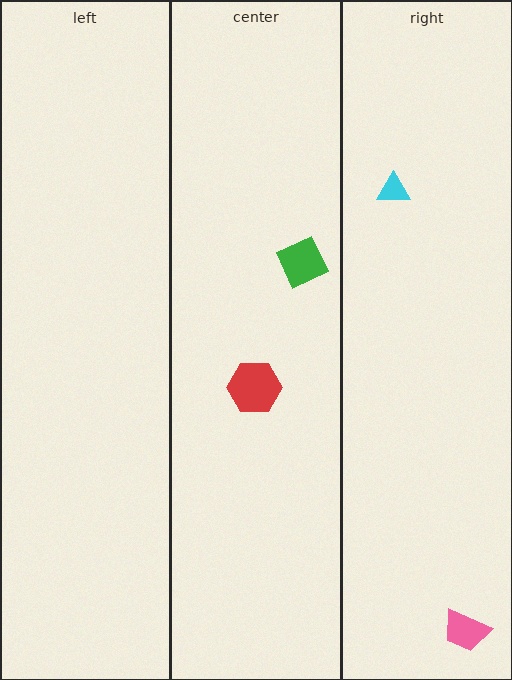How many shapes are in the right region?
2.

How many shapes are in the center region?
2.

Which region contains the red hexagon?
The center region.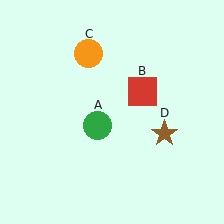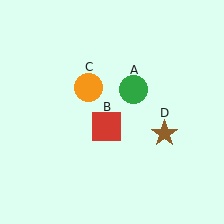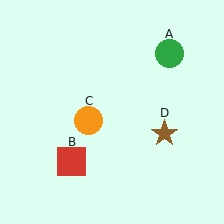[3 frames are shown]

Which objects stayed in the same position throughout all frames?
Brown star (object D) remained stationary.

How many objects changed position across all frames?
3 objects changed position: green circle (object A), red square (object B), orange circle (object C).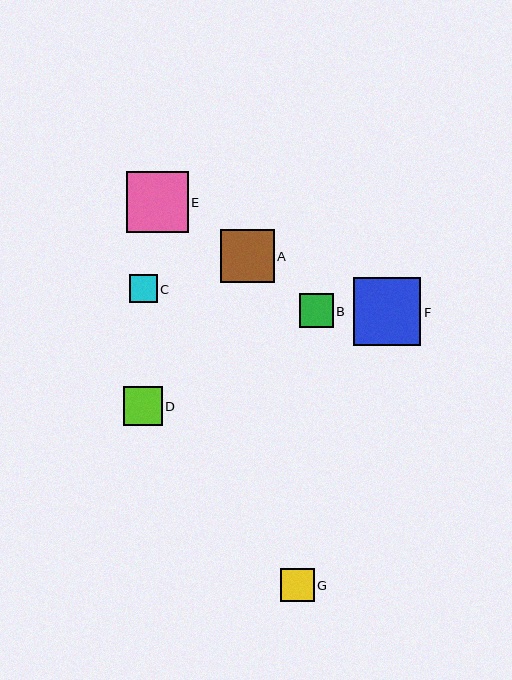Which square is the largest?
Square F is the largest with a size of approximately 67 pixels.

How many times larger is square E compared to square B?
Square E is approximately 1.8 times the size of square B.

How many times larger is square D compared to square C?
Square D is approximately 1.4 times the size of square C.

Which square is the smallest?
Square C is the smallest with a size of approximately 27 pixels.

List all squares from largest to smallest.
From largest to smallest: F, E, A, D, B, G, C.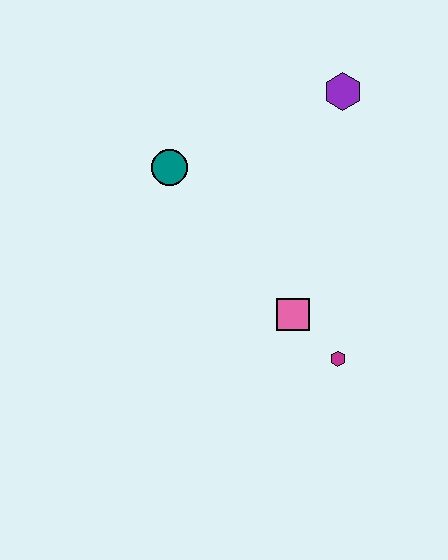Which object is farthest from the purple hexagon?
The magenta hexagon is farthest from the purple hexagon.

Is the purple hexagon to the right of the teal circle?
Yes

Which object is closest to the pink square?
The magenta hexagon is closest to the pink square.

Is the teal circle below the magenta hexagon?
No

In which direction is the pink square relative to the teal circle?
The pink square is below the teal circle.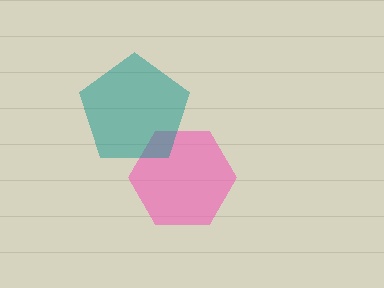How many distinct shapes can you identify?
There are 2 distinct shapes: a pink hexagon, a teal pentagon.